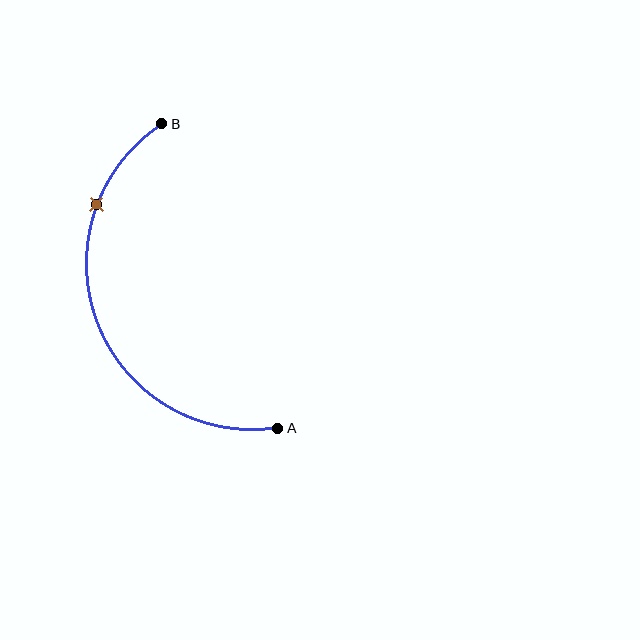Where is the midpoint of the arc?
The arc midpoint is the point on the curve farthest from the straight line joining A and B. It sits to the left of that line.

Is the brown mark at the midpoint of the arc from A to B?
No. The brown mark lies on the arc but is closer to endpoint B. The arc midpoint would be at the point on the curve equidistant along the arc from both A and B.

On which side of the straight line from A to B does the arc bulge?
The arc bulges to the left of the straight line connecting A and B.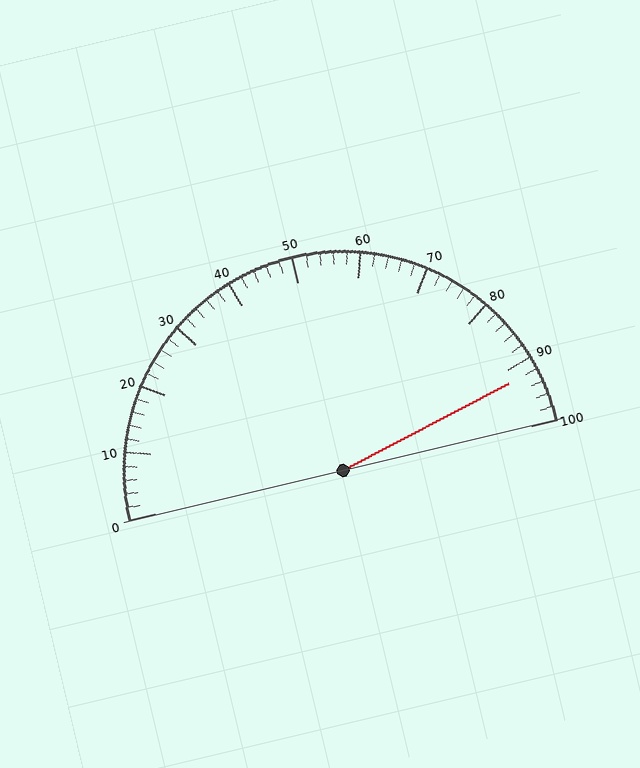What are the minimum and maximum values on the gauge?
The gauge ranges from 0 to 100.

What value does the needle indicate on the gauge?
The needle indicates approximately 92.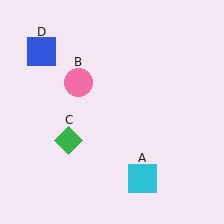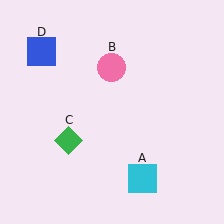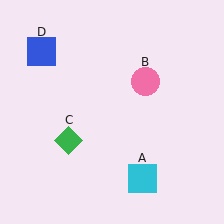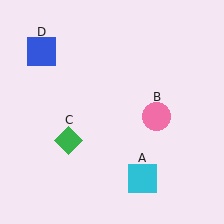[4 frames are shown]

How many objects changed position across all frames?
1 object changed position: pink circle (object B).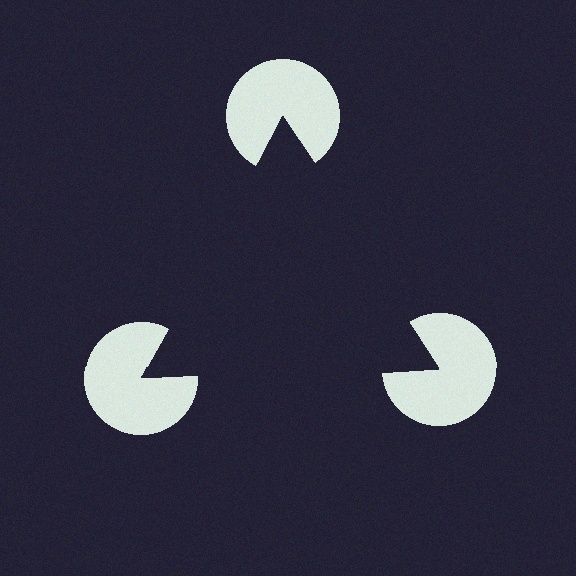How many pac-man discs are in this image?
There are 3 — one at each vertex of the illusory triangle.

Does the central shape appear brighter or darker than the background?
It typically appears slightly darker than the background, even though no actual brightness change is drawn.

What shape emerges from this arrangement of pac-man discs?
An illusory triangle — its edges are inferred from the aligned wedge cuts in the pac-man discs, not physically drawn.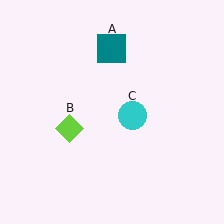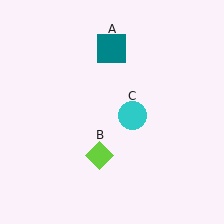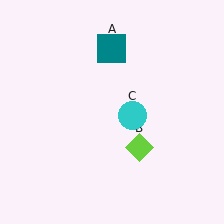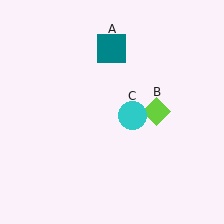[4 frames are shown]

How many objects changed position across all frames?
1 object changed position: lime diamond (object B).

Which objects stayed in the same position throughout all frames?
Teal square (object A) and cyan circle (object C) remained stationary.